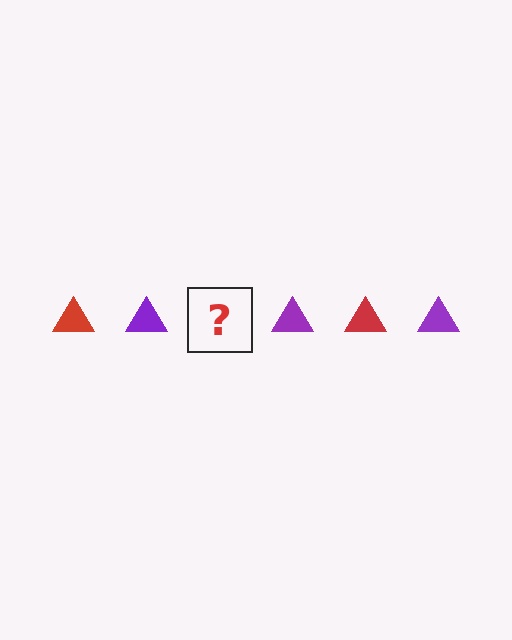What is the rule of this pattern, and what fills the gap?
The rule is that the pattern cycles through red, purple triangles. The gap should be filled with a red triangle.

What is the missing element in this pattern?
The missing element is a red triangle.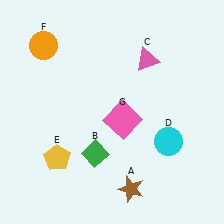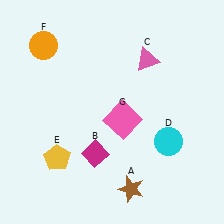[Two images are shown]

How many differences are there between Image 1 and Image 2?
There is 1 difference between the two images.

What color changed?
The diamond (B) changed from green in Image 1 to magenta in Image 2.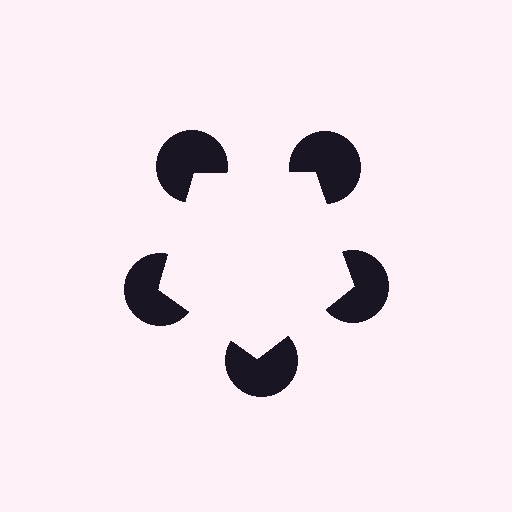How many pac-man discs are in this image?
There are 5 — one at each vertex of the illusory pentagon.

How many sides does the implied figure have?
5 sides.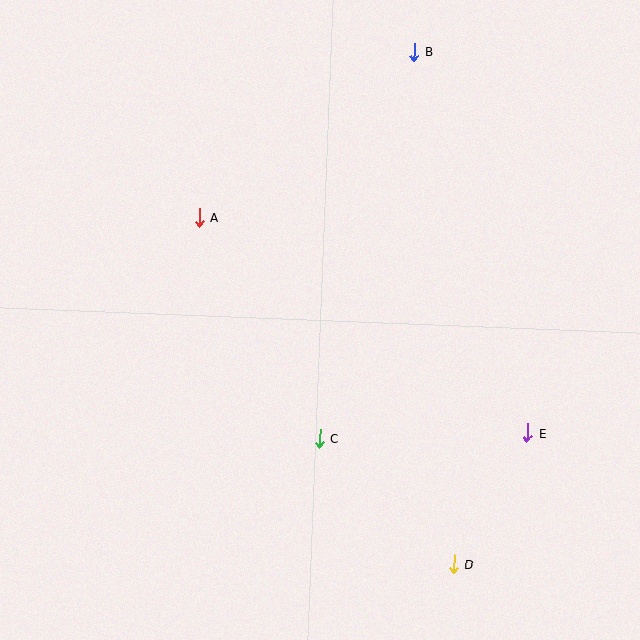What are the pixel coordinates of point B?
Point B is at (414, 52).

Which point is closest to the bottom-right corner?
Point D is closest to the bottom-right corner.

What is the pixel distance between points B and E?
The distance between B and E is 398 pixels.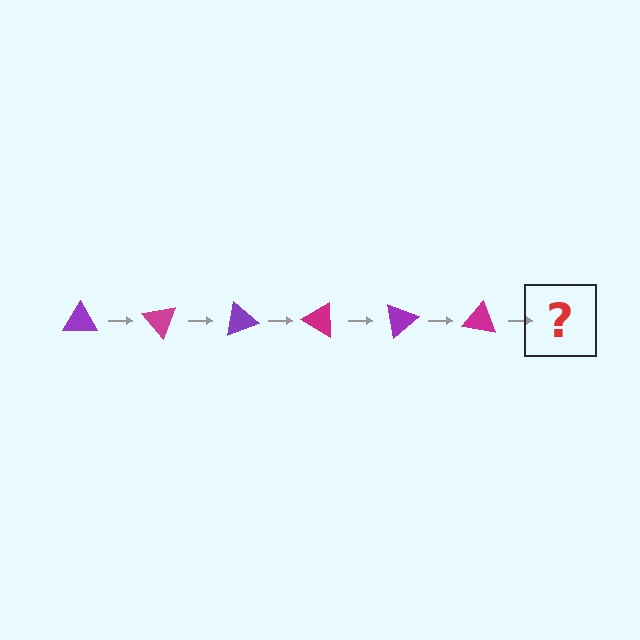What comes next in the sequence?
The next element should be a purple triangle, rotated 300 degrees from the start.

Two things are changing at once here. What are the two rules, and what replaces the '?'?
The two rules are that it rotates 50 degrees each step and the color cycles through purple and magenta. The '?' should be a purple triangle, rotated 300 degrees from the start.